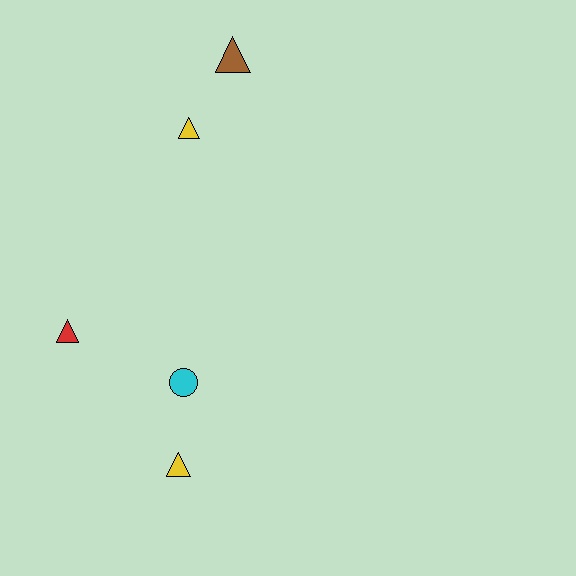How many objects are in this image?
There are 5 objects.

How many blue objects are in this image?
There are no blue objects.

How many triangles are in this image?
There are 4 triangles.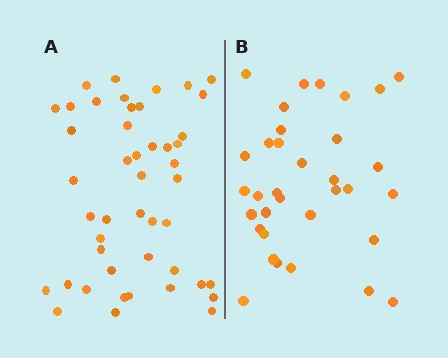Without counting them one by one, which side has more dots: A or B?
Region A (the left region) has more dots.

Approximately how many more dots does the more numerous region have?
Region A has roughly 12 or so more dots than region B.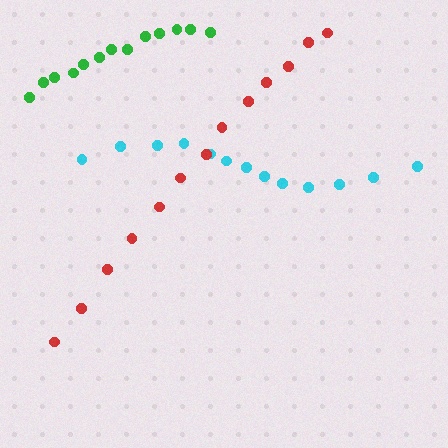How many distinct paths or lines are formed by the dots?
There are 3 distinct paths.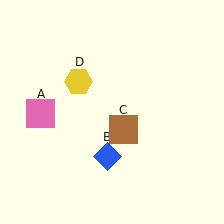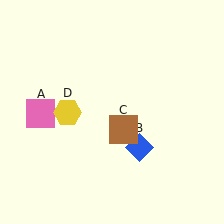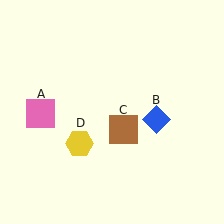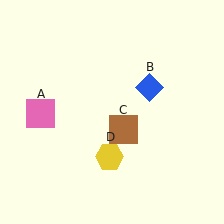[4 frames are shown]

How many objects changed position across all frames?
2 objects changed position: blue diamond (object B), yellow hexagon (object D).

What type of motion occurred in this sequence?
The blue diamond (object B), yellow hexagon (object D) rotated counterclockwise around the center of the scene.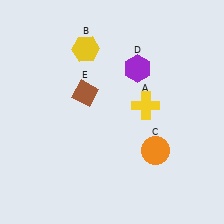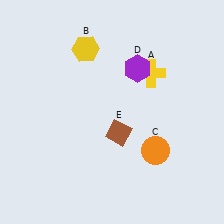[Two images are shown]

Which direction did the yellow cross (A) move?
The yellow cross (A) moved up.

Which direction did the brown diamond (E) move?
The brown diamond (E) moved down.